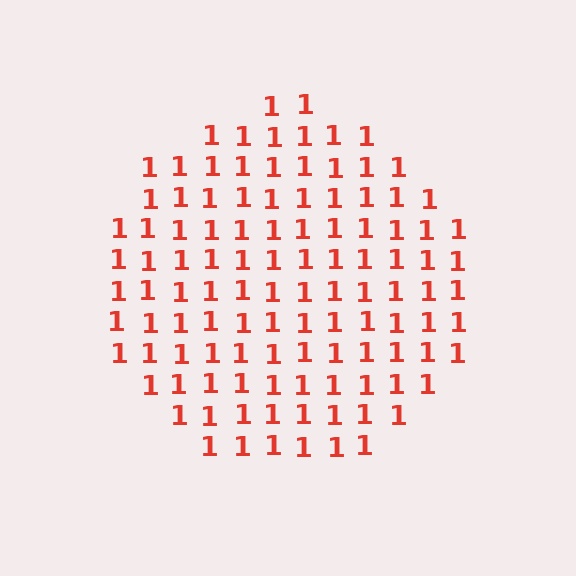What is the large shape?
The large shape is a circle.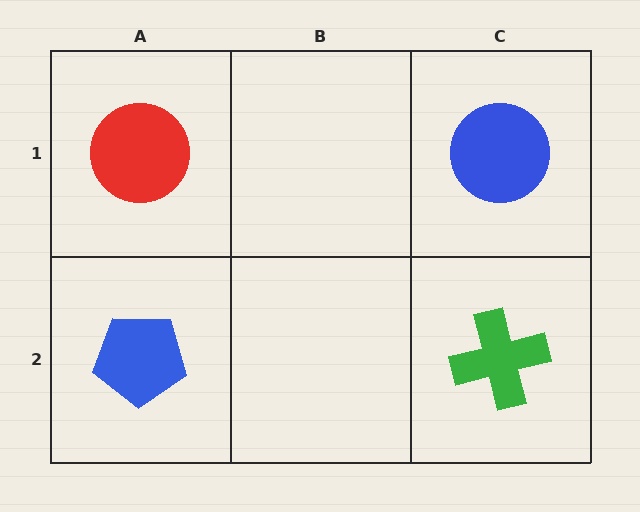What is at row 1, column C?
A blue circle.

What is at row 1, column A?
A red circle.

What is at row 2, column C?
A green cross.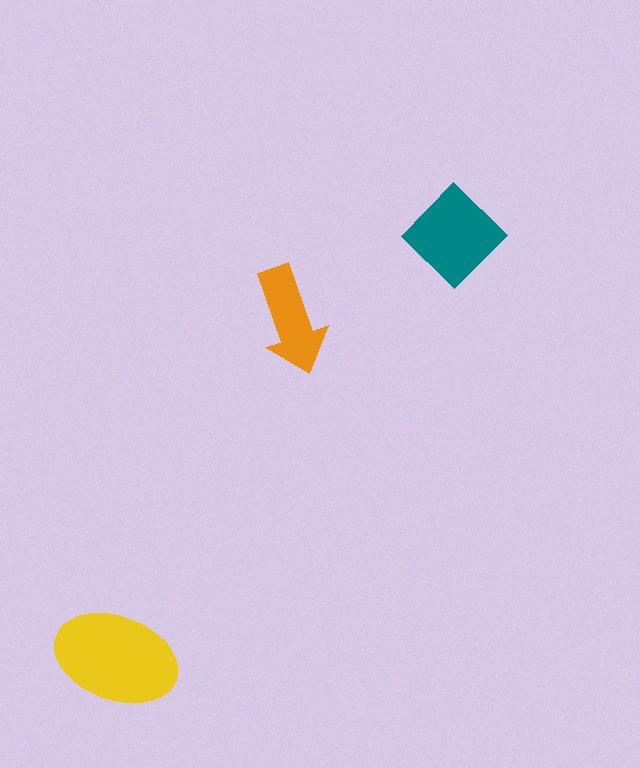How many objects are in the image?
There are 3 objects in the image.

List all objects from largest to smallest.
The yellow ellipse, the teal diamond, the orange arrow.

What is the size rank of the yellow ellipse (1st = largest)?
1st.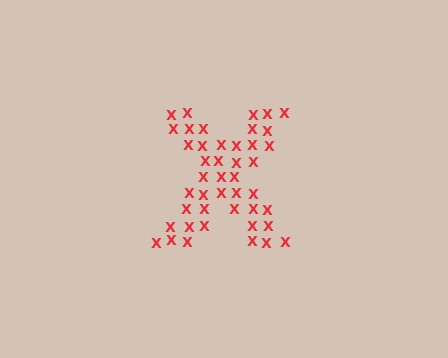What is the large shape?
The large shape is the letter X.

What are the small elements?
The small elements are letter X's.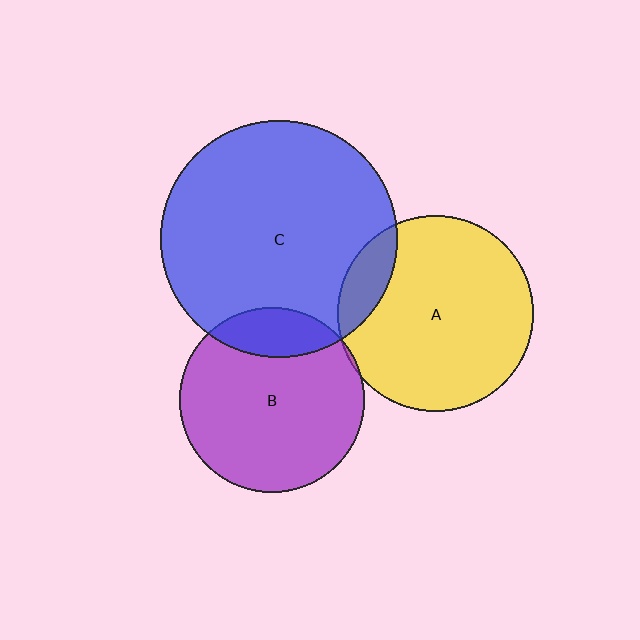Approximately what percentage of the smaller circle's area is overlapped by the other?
Approximately 15%.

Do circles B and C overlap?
Yes.